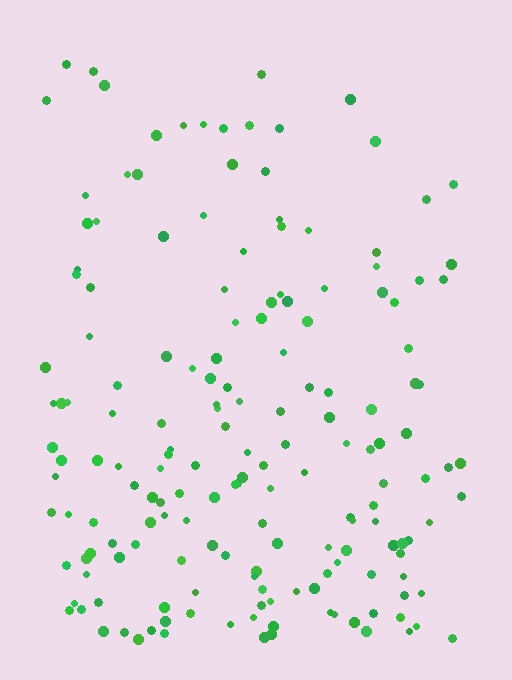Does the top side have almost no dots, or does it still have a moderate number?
Still a moderate number, just noticeably fewer than the bottom.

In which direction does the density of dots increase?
From top to bottom, with the bottom side densest.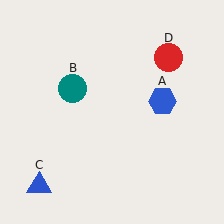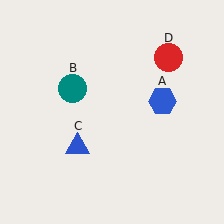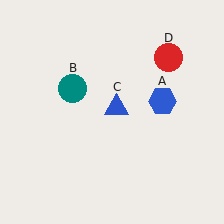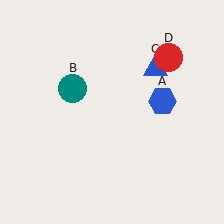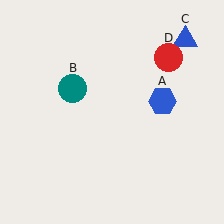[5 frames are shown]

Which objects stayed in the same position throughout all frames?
Blue hexagon (object A) and teal circle (object B) and red circle (object D) remained stationary.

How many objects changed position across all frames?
1 object changed position: blue triangle (object C).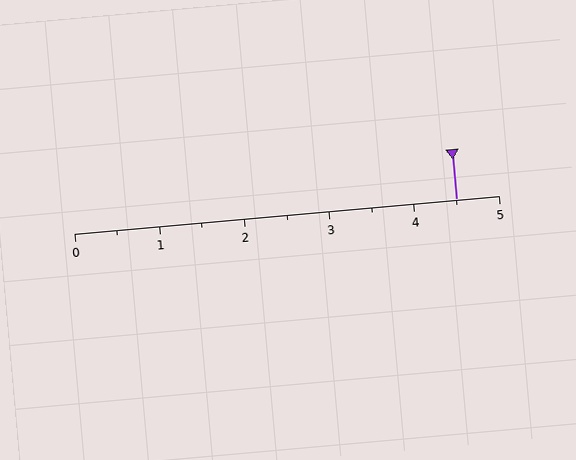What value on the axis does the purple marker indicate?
The marker indicates approximately 4.5.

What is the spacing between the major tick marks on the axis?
The major ticks are spaced 1 apart.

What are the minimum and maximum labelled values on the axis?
The axis runs from 0 to 5.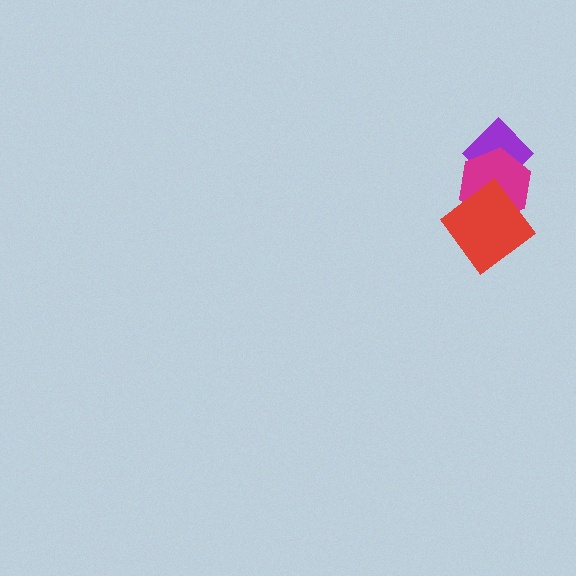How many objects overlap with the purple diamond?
2 objects overlap with the purple diamond.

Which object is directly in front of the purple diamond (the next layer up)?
The magenta hexagon is directly in front of the purple diamond.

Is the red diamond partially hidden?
No, no other shape covers it.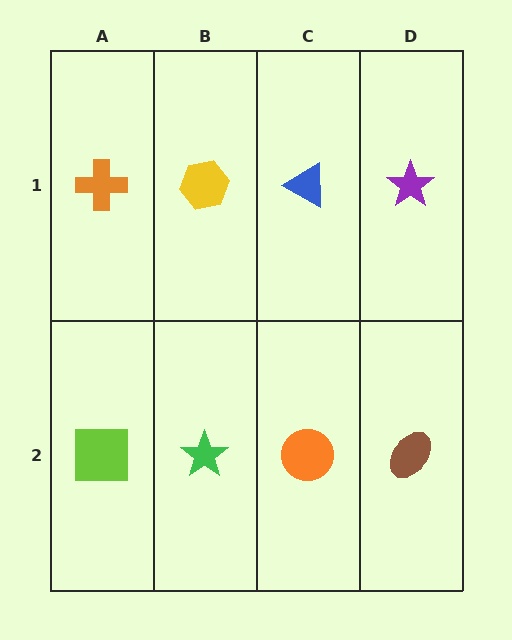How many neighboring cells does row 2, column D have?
2.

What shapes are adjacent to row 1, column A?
A lime square (row 2, column A), a yellow hexagon (row 1, column B).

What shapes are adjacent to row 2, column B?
A yellow hexagon (row 1, column B), a lime square (row 2, column A), an orange circle (row 2, column C).